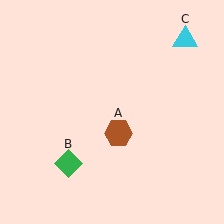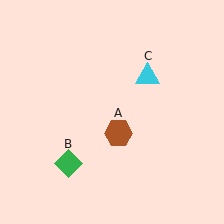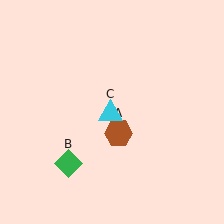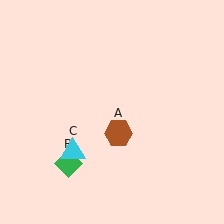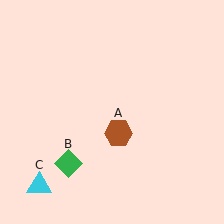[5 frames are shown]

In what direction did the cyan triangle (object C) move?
The cyan triangle (object C) moved down and to the left.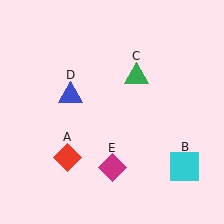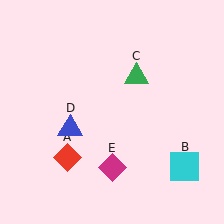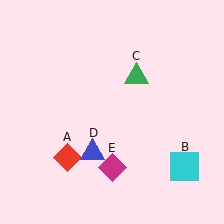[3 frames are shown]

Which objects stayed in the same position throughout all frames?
Red diamond (object A) and cyan square (object B) and green triangle (object C) and magenta diamond (object E) remained stationary.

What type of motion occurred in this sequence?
The blue triangle (object D) rotated counterclockwise around the center of the scene.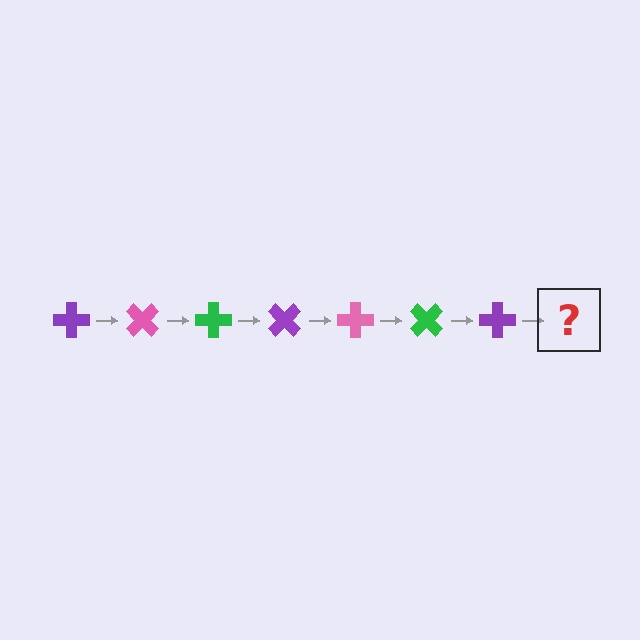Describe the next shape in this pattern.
It should be a pink cross, rotated 315 degrees from the start.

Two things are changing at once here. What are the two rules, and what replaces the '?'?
The two rules are that it rotates 45 degrees each step and the color cycles through purple, pink, and green. The '?' should be a pink cross, rotated 315 degrees from the start.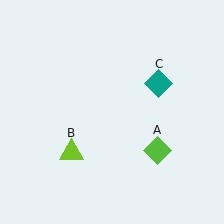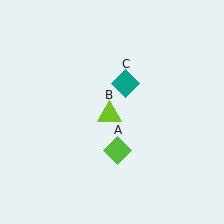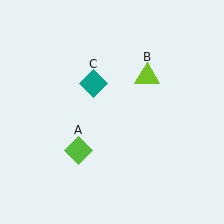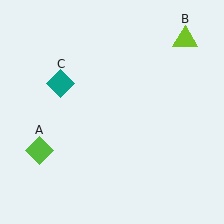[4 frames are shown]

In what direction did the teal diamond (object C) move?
The teal diamond (object C) moved left.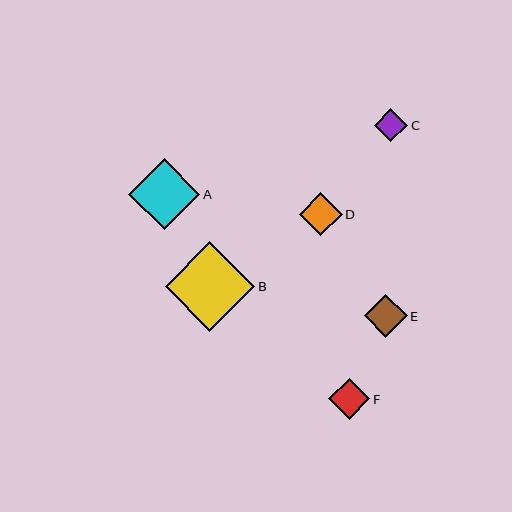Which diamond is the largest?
Diamond B is the largest with a size of approximately 90 pixels.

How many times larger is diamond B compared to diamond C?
Diamond B is approximately 2.7 times the size of diamond C.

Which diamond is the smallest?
Diamond C is the smallest with a size of approximately 34 pixels.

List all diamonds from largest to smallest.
From largest to smallest: B, A, D, E, F, C.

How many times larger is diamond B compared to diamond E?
Diamond B is approximately 2.1 times the size of diamond E.